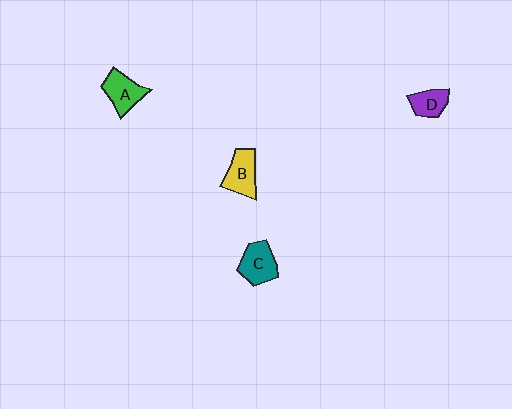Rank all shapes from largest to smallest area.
From largest to smallest: C (teal), B (yellow), A (green), D (purple).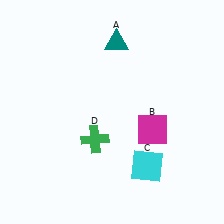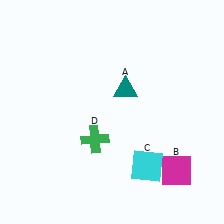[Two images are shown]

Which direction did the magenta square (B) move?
The magenta square (B) moved down.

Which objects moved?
The objects that moved are: the teal triangle (A), the magenta square (B).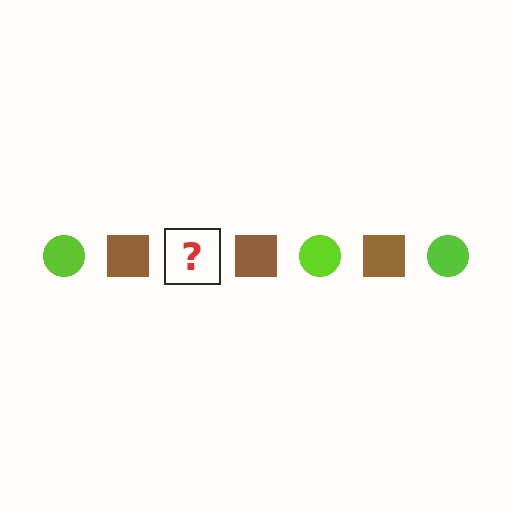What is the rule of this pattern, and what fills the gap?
The rule is that the pattern alternates between lime circle and brown square. The gap should be filled with a lime circle.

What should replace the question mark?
The question mark should be replaced with a lime circle.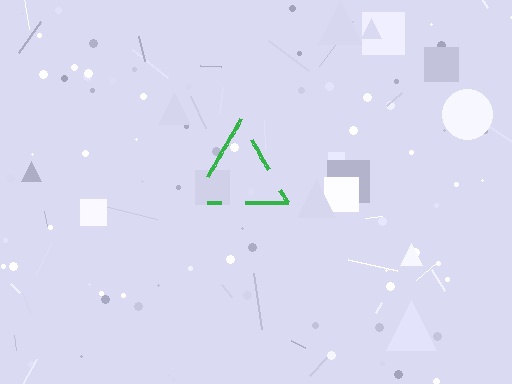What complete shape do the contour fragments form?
The contour fragments form a triangle.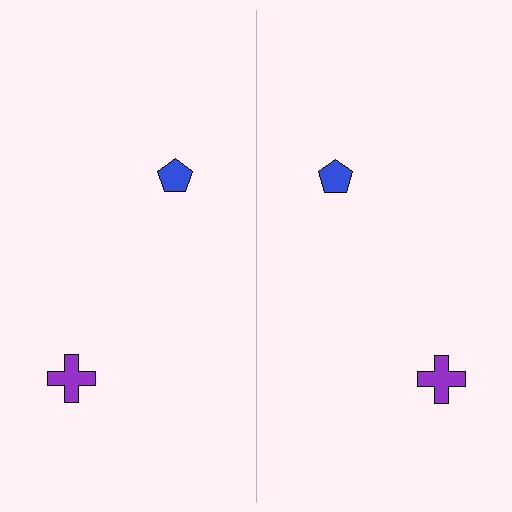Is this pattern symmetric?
Yes, this pattern has bilateral (reflection) symmetry.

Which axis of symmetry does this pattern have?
The pattern has a vertical axis of symmetry running through the center of the image.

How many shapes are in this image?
There are 4 shapes in this image.